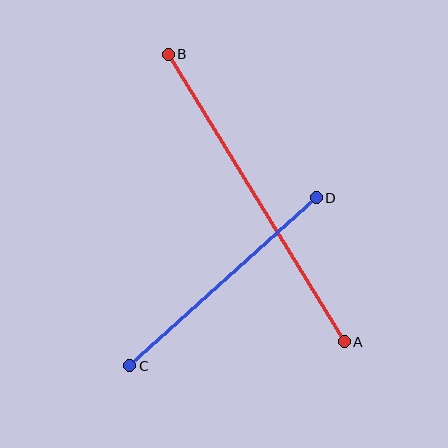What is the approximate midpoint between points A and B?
The midpoint is at approximately (256, 198) pixels.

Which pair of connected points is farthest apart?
Points A and B are farthest apart.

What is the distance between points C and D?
The distance is approximately 251 pixels.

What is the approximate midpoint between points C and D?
The midpoint is at approximately (223, 282) pixels.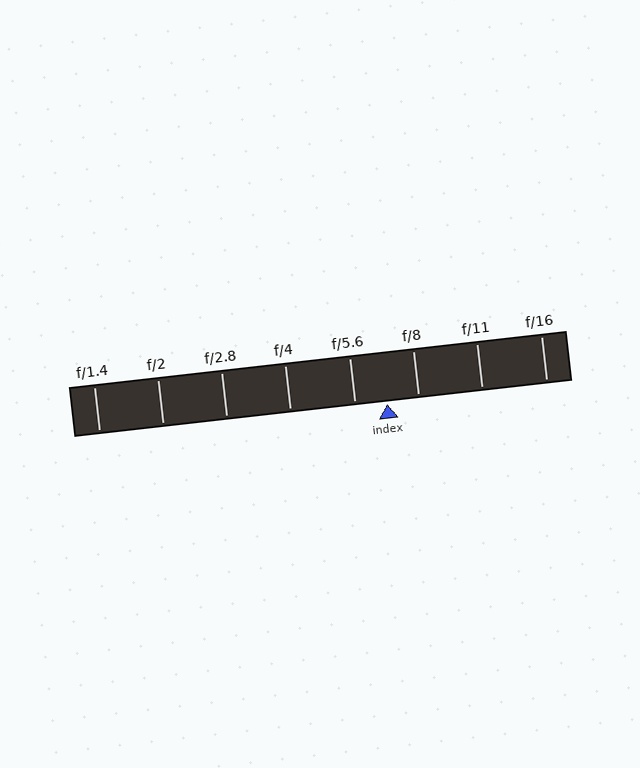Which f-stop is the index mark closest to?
The index mark is closest to f/8.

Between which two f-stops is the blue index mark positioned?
The index mark is between f/5.6 and f/8.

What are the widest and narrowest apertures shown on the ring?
The widest aperture shown is f/1.4 and the narrowest is f/16.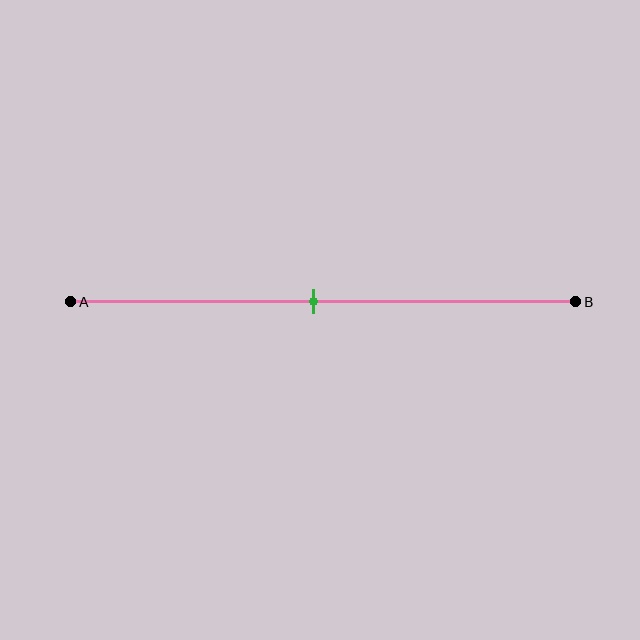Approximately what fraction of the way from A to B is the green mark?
The green mark is approximately 50% of the way from A to B.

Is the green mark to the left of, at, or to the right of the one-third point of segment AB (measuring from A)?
The green mark is to the right of the one-third point of segment AB.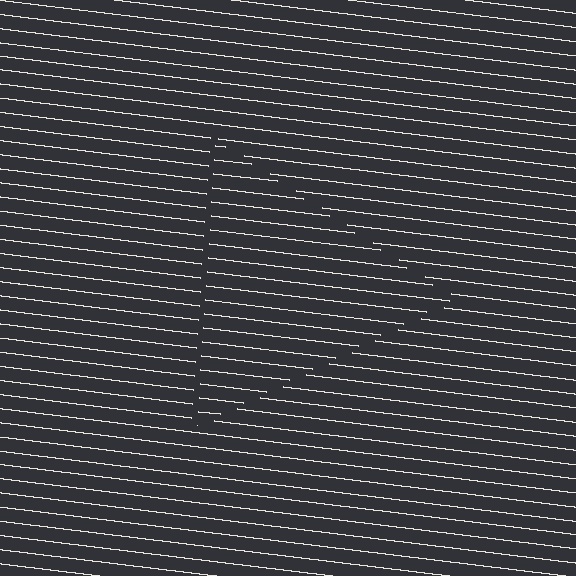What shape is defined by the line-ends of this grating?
An illusory triangle. The interior of the shape contains the same grating, shifted by half a period — the contour is defined by the phase discontinuity where line-ends from the inner and outer gratings abut.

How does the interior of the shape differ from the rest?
The interior of the shape contains the same grating, shifted by half a period — the contour is defined by the phase discontinuity where line-ends from the inner and outer gratings abut.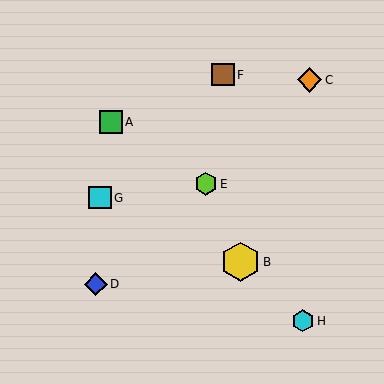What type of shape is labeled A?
Shape A is a green square.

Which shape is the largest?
The yellow hexagon (labeled B) is the largest.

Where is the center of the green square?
The center of the green square is at (111, 122).